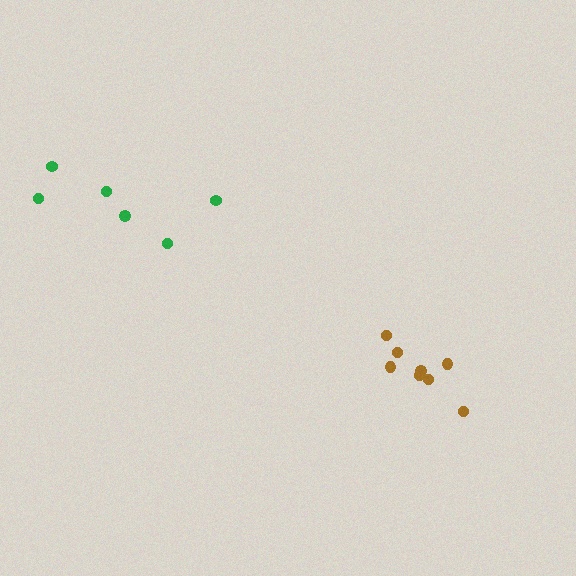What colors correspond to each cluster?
The clusters are colored: green, brown.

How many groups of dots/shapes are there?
There are 2 groups.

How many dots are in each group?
Group 1: 6 dots, Group 2: 8 dots (14 total).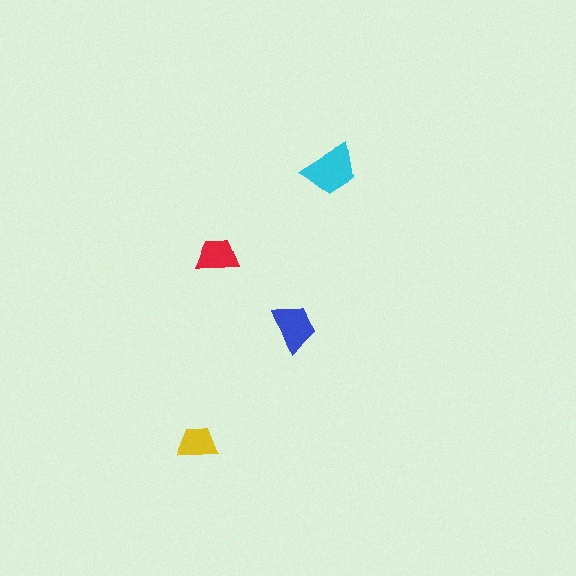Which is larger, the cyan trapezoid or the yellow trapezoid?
The cyan one.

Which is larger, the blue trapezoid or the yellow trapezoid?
The blue one.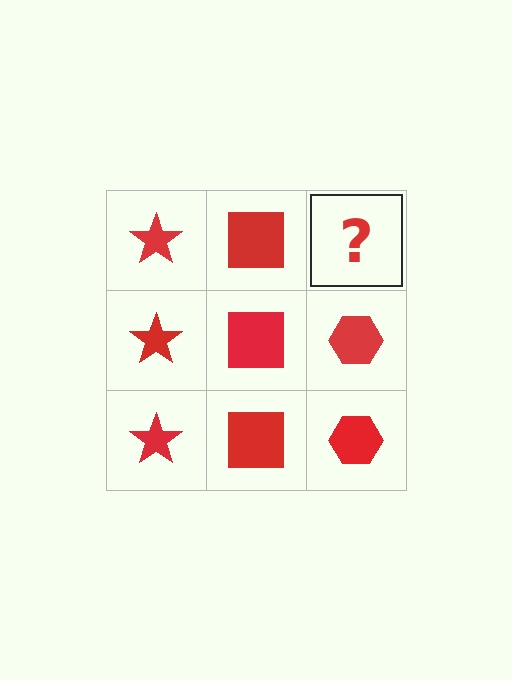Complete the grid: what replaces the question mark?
The question mark should be replaced with a red hexagon.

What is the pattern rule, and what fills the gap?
The rule is that each column has a consistent shape. The gap should be filled with a red hexagon.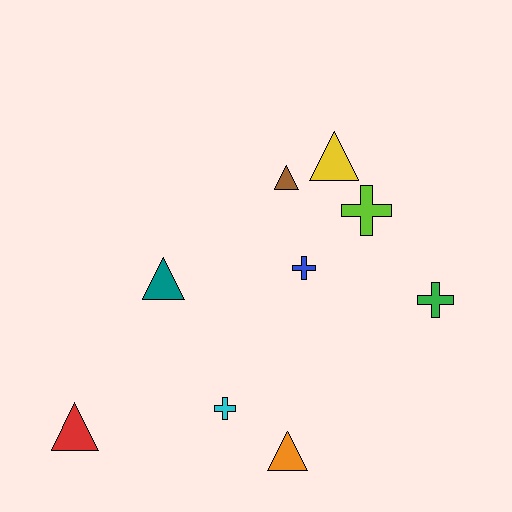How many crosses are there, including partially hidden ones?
There are 4 crosses.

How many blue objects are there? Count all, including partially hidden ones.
There is 1 blue object.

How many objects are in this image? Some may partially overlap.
There are 9 objects.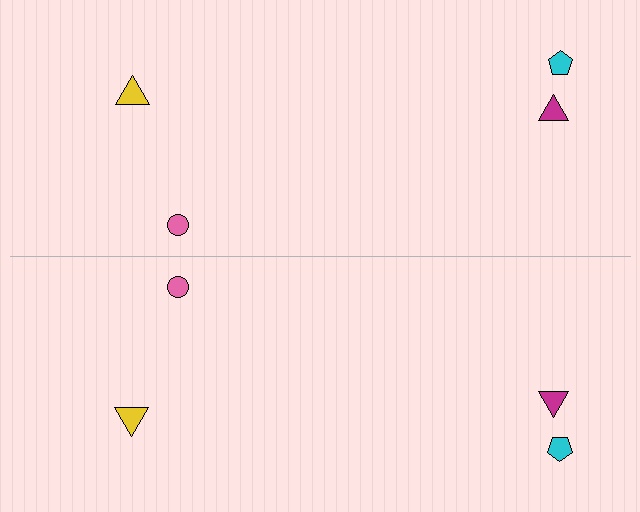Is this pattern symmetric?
Yes, this pattern has bilateral (reflection) symmetry.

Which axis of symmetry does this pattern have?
The pattern has a horizontal axis of symmetry running through the center of the image.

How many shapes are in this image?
There are 8 shapes in this image.